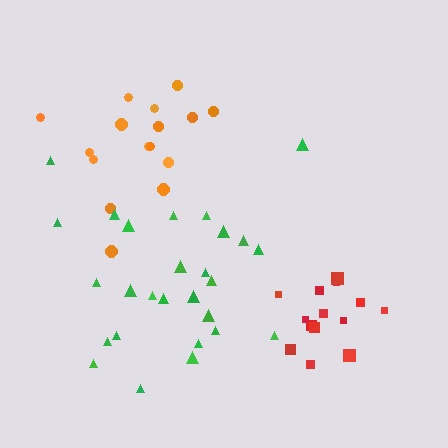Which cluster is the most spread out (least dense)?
Green.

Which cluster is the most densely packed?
Red.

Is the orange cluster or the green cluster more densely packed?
Orange.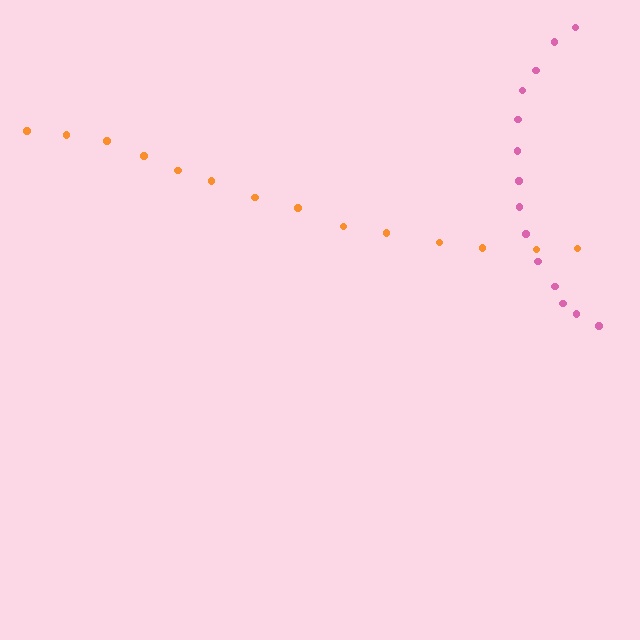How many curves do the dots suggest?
There are 2 distinct paths.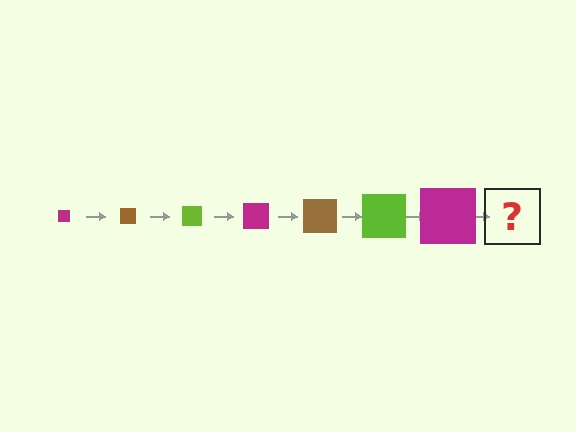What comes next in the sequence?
The next element should be a brown square, larger than the previous one.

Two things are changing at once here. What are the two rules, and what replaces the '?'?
The two rules are that the square grows larger each step and the color cycles through magenta, brown, and lime. The '?' should be a brown square, larger than the previous one.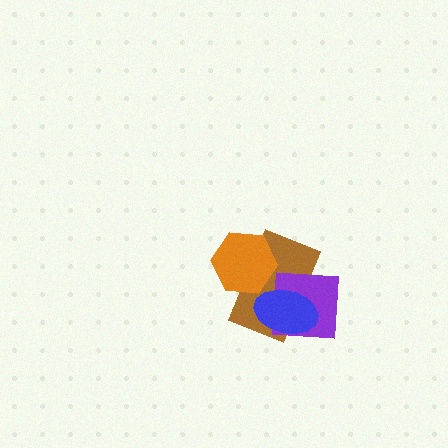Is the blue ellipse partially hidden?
No, no other shape covers it.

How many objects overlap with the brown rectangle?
3 objects overlap with the brown rectangle.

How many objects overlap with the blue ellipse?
2 objects overlap with the blue ellipse.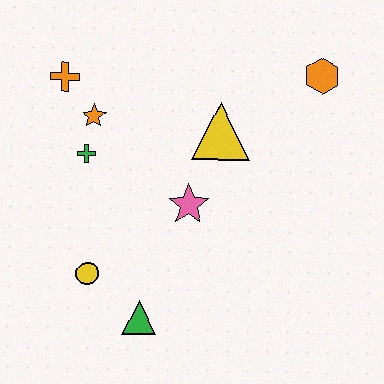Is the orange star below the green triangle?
No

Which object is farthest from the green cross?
The orange hexagon is farthest from the green cross.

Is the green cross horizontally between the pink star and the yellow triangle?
No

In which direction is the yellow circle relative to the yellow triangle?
The yellow circle is below the yellow triangle.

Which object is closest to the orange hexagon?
The yellow triangle is closest to the orange hexagon.